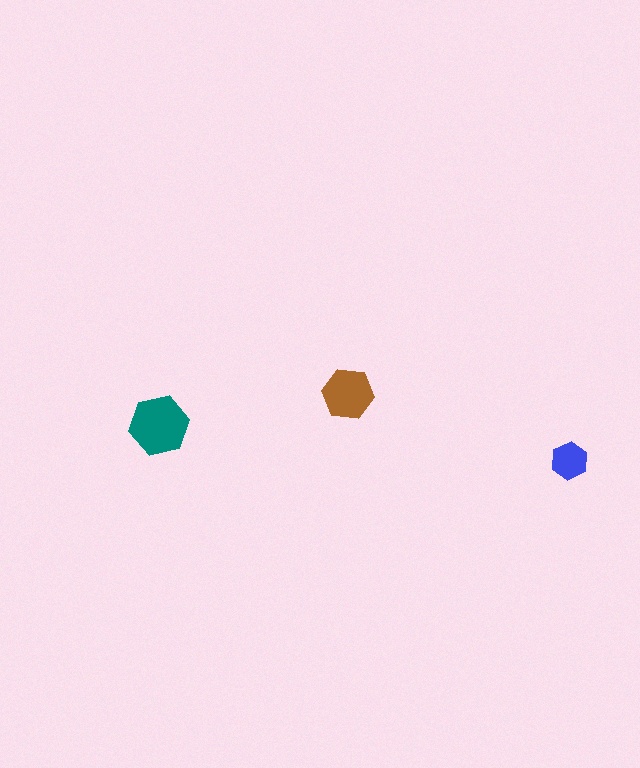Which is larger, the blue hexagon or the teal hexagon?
The teal one.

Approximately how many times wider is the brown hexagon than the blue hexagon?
About 1.5 times wider.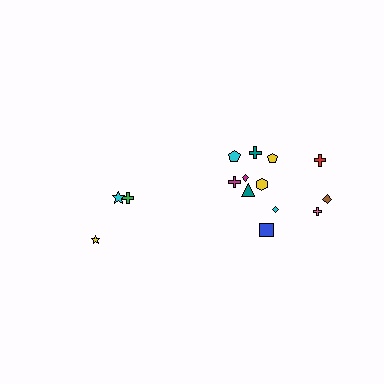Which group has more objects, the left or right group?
The right group.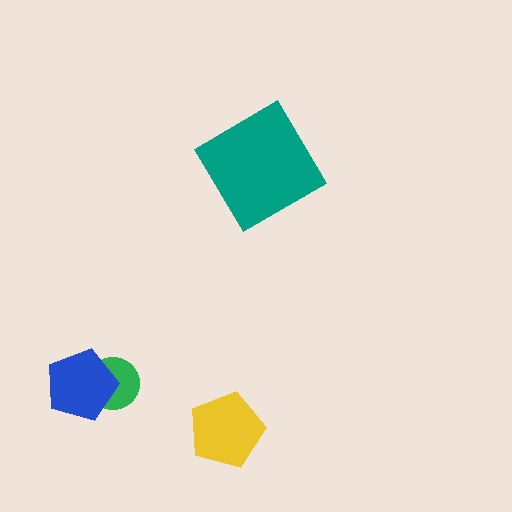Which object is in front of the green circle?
The blue pentagon is in front of the green circle.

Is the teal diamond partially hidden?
No, no other shape covers it.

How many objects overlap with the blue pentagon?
1 object overlaps with the blue pentagon.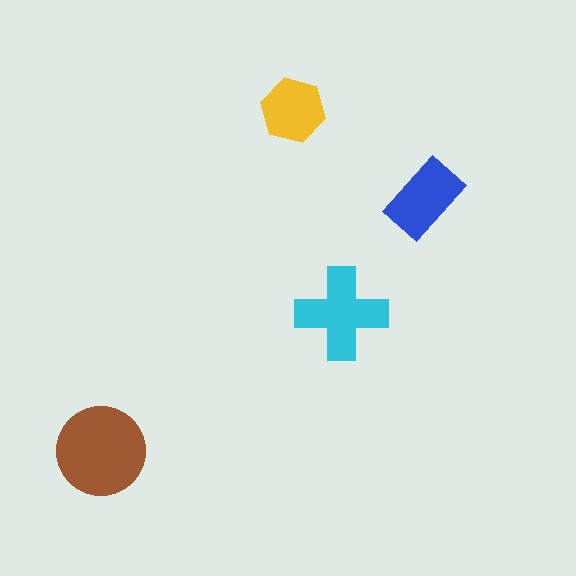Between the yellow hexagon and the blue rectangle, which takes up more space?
The blue rectangle.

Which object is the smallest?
The yellow hexagon.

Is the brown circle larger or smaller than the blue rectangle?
Larger.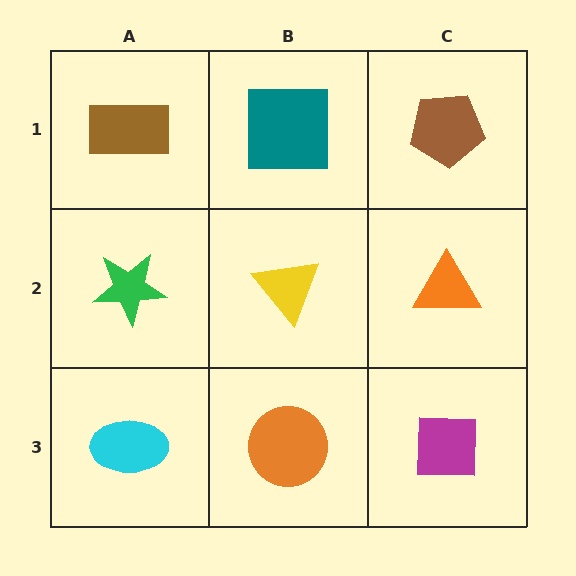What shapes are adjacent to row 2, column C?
A brown pentagon (row 1, column C), a magenta square (row 3, column C), a yellow triangle (row 2, column B).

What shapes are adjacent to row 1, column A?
A green star (row 2, column A), a teal square (row 1, column B).